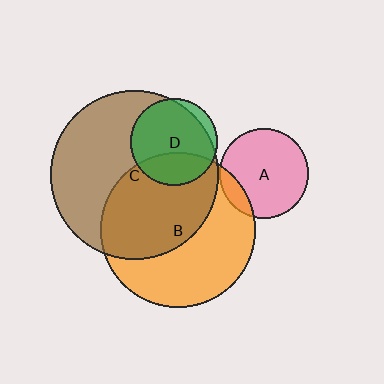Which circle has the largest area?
Circle C (brown).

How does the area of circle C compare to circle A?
Approximately 3.6 times.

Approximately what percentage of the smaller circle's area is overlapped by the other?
Approximately 15%.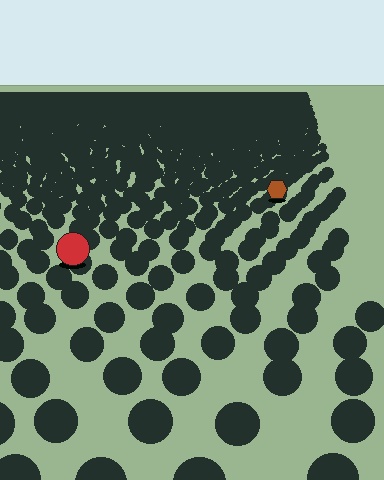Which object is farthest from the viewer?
The brown hexagon is farthest from the viewer. It appears smaller and the ground texture around it is denser.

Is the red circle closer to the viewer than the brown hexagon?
Yes. The red circle is closer — you can tell from the texture gradient: the ground texture is coarser near it.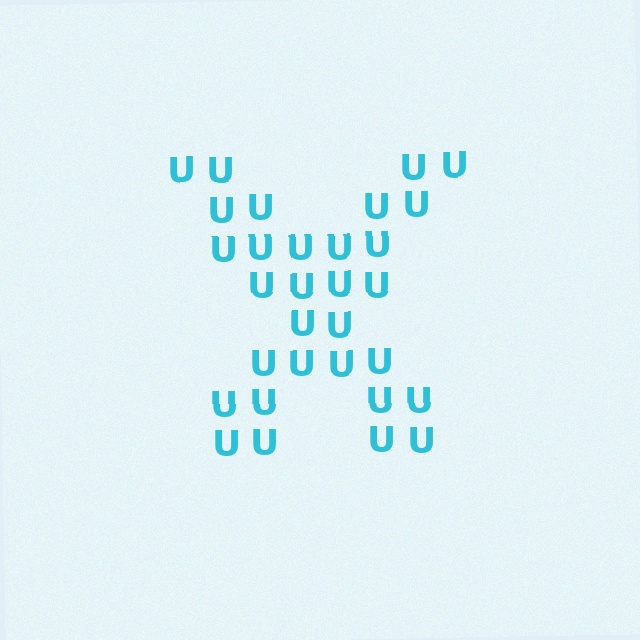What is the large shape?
The large shape is the letter X.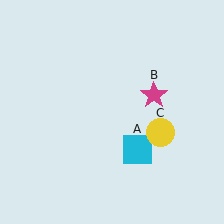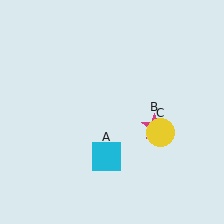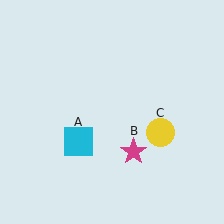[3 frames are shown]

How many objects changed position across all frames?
2 objects changed position: cyan square (object A), magenta star (object B).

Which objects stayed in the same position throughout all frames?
Yellow circle (object C) remained stationary.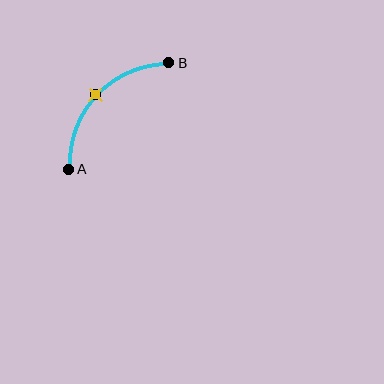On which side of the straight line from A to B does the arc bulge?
The arc bulges above and to the left of the straight line connecting A and B.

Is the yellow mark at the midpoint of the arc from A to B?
Yes. The yellow mark lies on the arc at equal arc-length from both A and B — it is the arc midpoint.